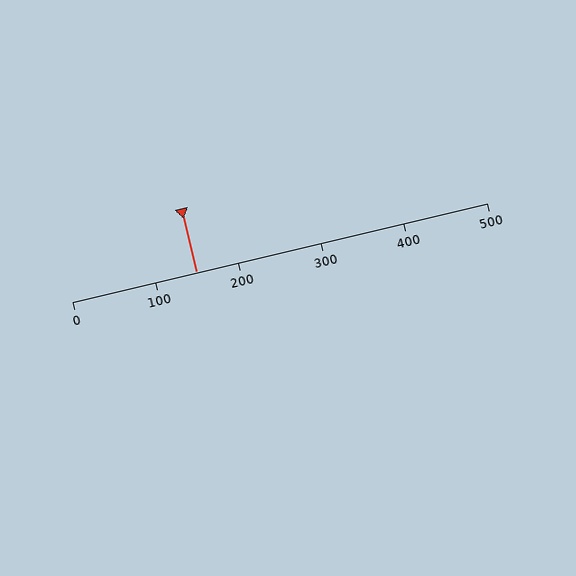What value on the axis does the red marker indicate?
The marker indicates approximately 150.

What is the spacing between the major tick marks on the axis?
The major ticks are spaced 100 apart.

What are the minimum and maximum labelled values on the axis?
The axis runs from 0 to 500.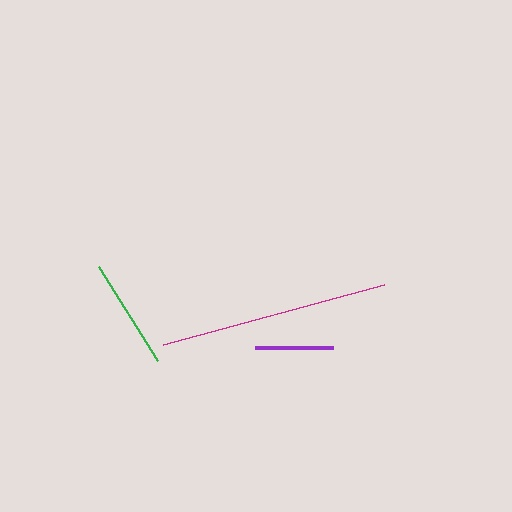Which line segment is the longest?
The magenta line is the longest at approximately 228 pixels.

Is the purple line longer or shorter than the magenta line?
The magenta line is longer than the purple line.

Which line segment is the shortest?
The purple line is the shortest at approximately 78 pixels.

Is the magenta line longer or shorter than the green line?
The magenta line is longer than the green line.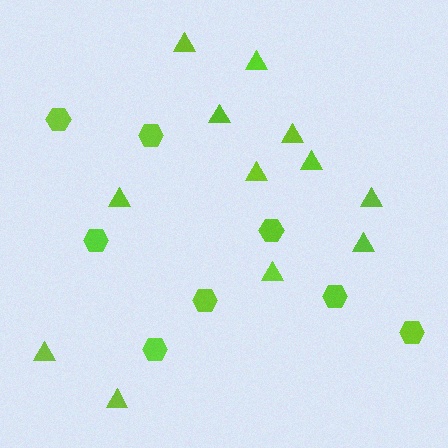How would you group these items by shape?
There are 2 groups: one group of hexagons (8) and one group of triangles (12).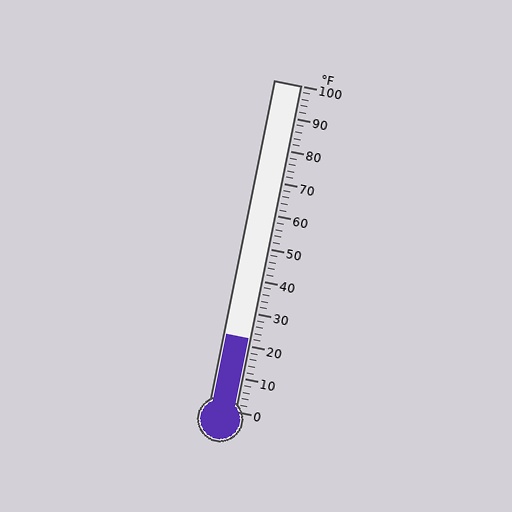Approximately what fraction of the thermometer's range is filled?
The thermometer is filled to approximately 20% of its range.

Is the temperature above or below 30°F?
The temperature is below 30°F.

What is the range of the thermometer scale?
The thermometer scale ranges from 0°F to 100°F.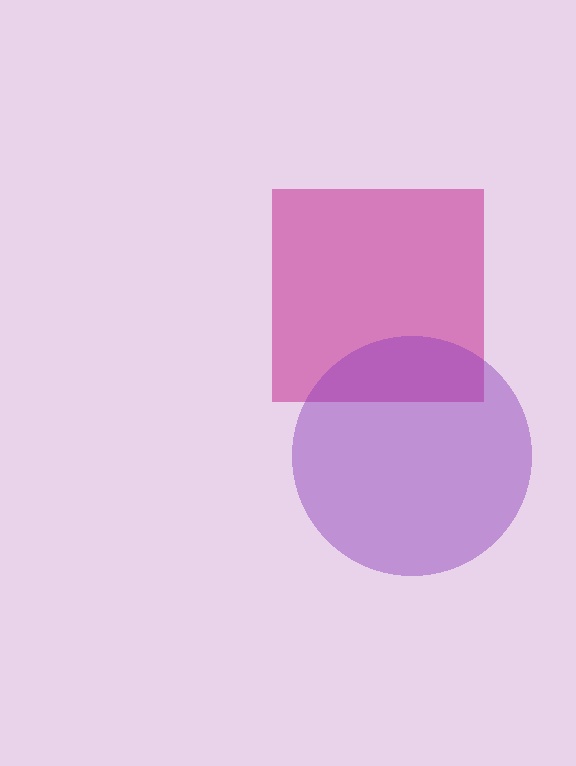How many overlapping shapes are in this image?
There are 2 overlapping shapes in the image.